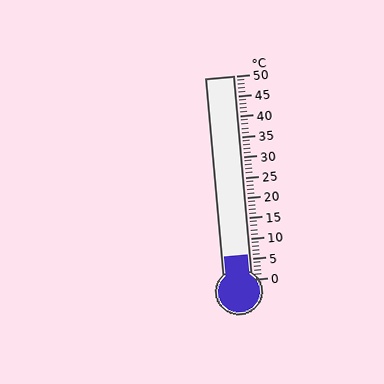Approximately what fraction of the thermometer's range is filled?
The thermometer is filled to approximately 10% of its range.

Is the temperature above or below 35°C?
The temperature is below 35°C.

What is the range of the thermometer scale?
The thermometer scale ranges from 0°C to 50°C.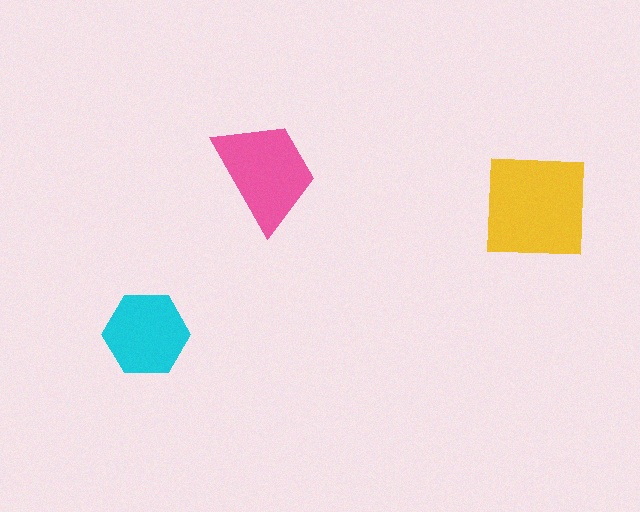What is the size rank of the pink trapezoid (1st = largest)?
2nd.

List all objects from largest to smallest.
The yellow square, the pink trapezoid, the cyan hexagon.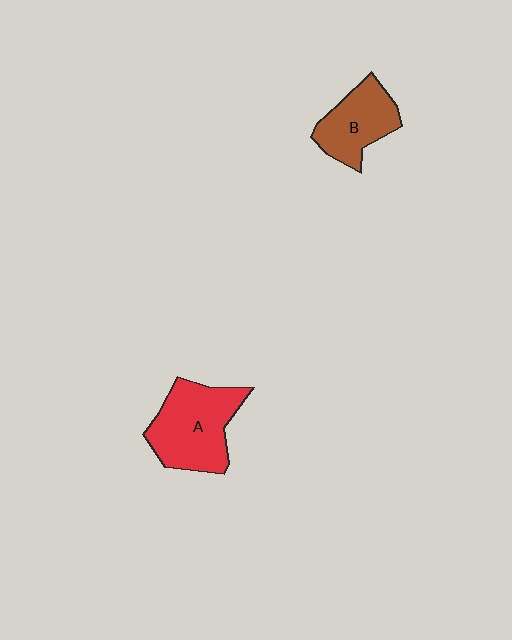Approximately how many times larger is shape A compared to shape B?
Approximately 1.4 times.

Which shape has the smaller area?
Shape B (brown).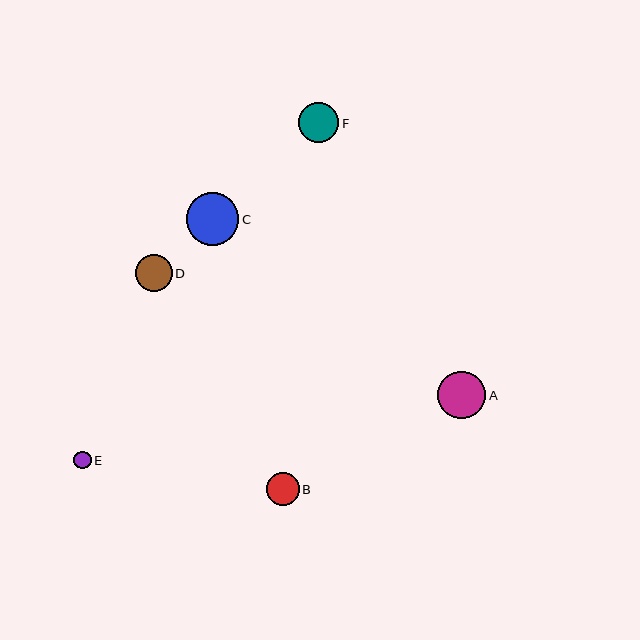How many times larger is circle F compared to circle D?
Circle F is approximately 1.1 times the size of circle D.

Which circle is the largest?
Circle C is the largest with a size of approximately 52 pixels.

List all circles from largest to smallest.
From largest to smallest: C, A, F, D, B, E.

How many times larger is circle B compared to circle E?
Circle B is approximately 1.9 times the size of circle E.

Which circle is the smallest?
Circle E is the smallest with a size of approximately 17 pixels.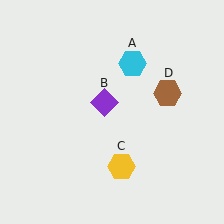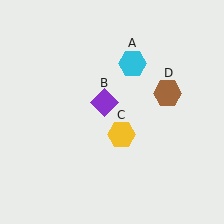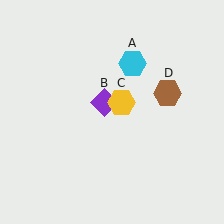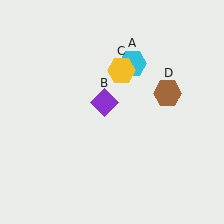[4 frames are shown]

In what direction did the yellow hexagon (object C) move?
The yellow hexagon (object C) moved up.